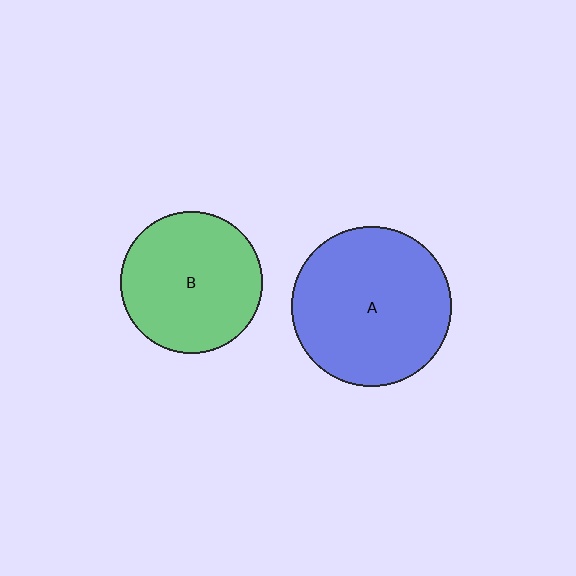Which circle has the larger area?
Circle A (blue).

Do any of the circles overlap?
No, none of the circles overlap.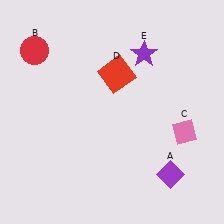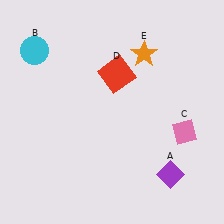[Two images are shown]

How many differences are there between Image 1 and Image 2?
There are 2 differences between the two images.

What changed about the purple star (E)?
In Image 1, E is purple. In Image 2, it changed to orange.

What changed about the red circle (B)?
In Image 1, B is red. In Image 2, it changed to cyan.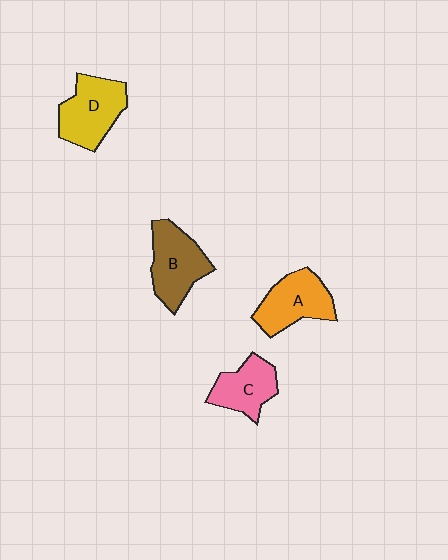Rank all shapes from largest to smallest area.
From largest to smallest: D (yellow), B (brown), A (orange), C (pink).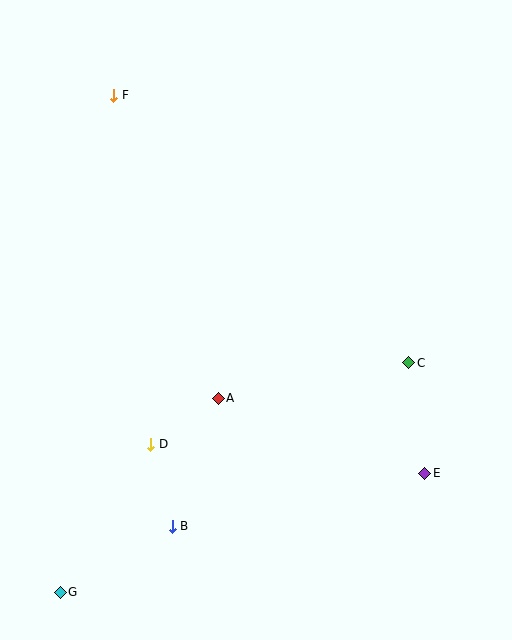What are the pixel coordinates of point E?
Point E is at (425, 473).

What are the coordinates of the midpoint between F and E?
The midpoint between F and E is at (269, 284).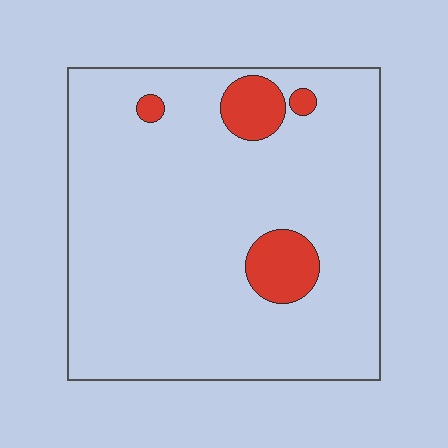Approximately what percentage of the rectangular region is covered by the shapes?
Approximately 10%.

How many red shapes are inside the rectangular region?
4.